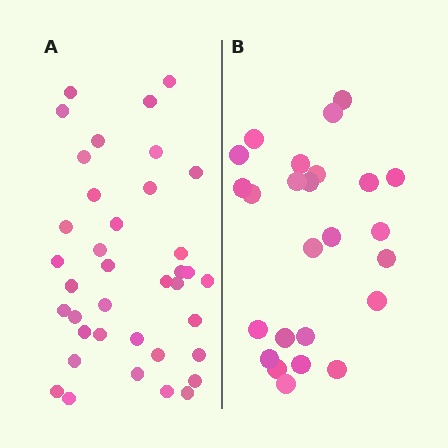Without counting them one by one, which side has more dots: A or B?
Region A (the left region) has more dots.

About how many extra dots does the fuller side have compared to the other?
Region A has approximately 15 more dots than region B.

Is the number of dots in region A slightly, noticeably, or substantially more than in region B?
Region A has substantially more. The ratio is roughly 1.5 to 1.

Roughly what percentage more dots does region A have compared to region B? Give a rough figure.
About 50% more.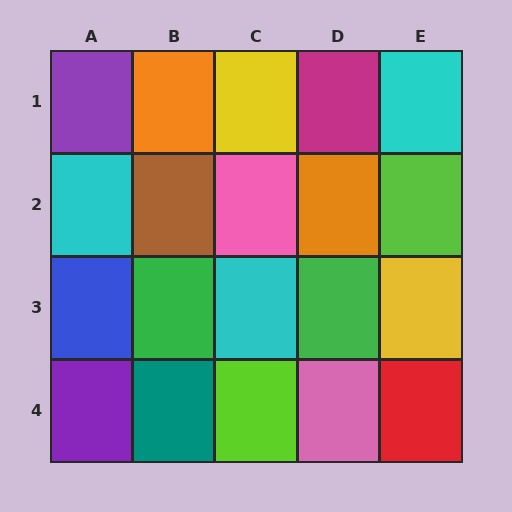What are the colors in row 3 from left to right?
Blue, green, cyan, green, yellow.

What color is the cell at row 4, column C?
Lime.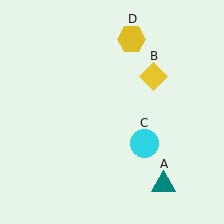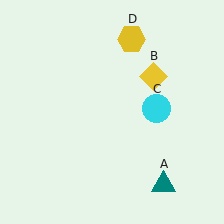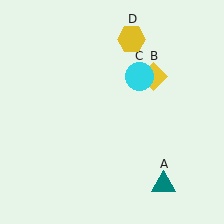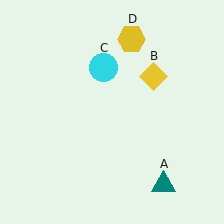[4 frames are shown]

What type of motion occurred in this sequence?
The cyan circle (object C) rotated counterclockwise around the center of the scene.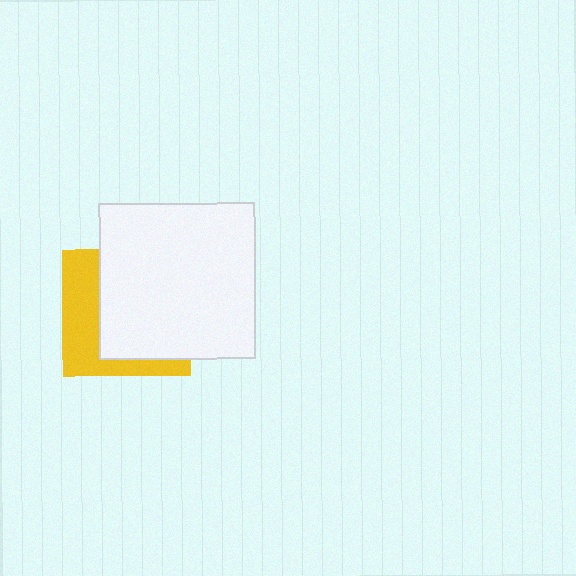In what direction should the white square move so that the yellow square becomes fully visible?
The white square should move right. That is the shortest direction to clear the overlap and leave the yellow square fully visible.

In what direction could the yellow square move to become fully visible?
The yellow square could move left. That would shift it out from behind the white square entirely.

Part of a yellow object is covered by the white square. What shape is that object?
It is a square.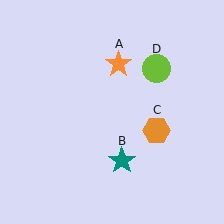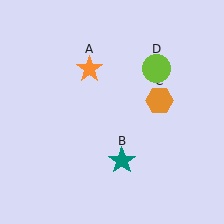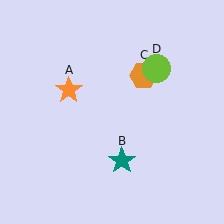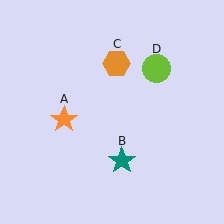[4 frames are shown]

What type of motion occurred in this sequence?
The orange star (object A), orange hexagon (object C) rotated counterclockwise around the center of the scene.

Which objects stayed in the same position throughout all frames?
Teal star (object B) and lime circle (object D) remained stationary.